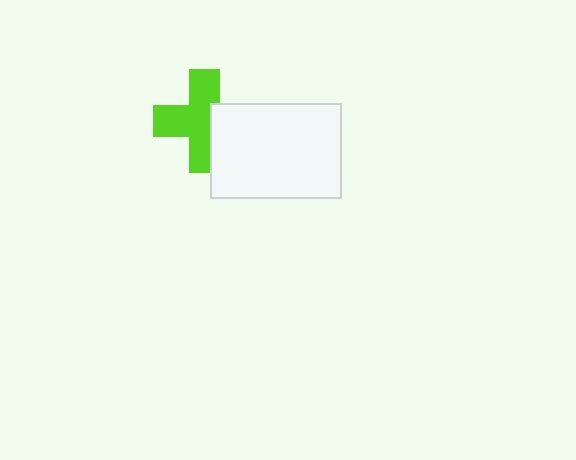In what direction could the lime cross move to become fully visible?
The lime cross could move left. That would shift it out from behind the white rectangle entirely.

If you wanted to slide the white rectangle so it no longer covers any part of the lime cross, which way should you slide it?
Slide it right — that is the most direct way to separate the two shapes.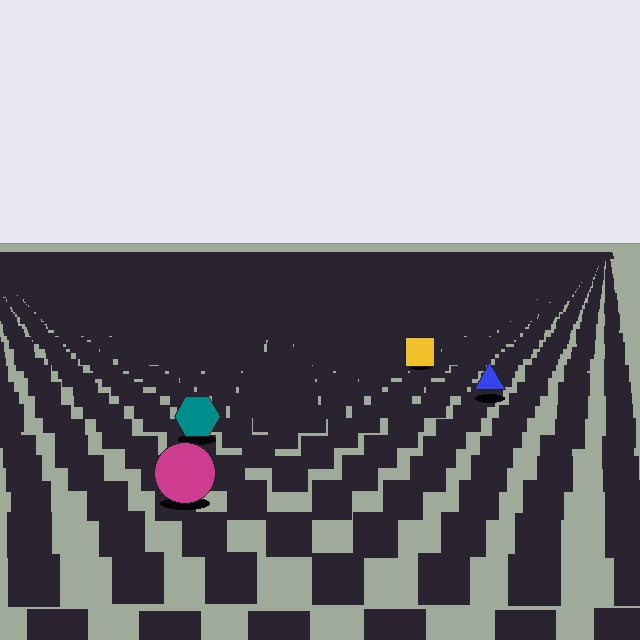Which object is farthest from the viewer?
The yellow square is farthest from the viewer. It appears smaller and the ground texture around it is denser.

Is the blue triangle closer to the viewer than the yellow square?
Yes. The blue triangle is closer — you can tell from the texture gradient: the ground texture is coarser near it.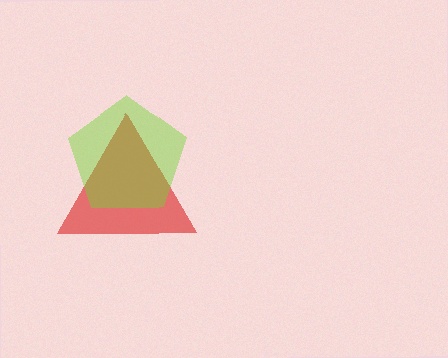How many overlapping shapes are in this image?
There are 2 overlapping shapes in the image.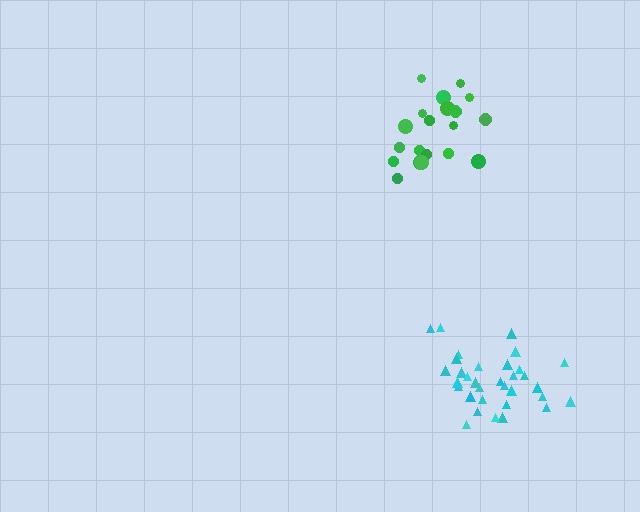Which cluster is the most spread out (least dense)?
Green.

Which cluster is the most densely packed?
Cyan.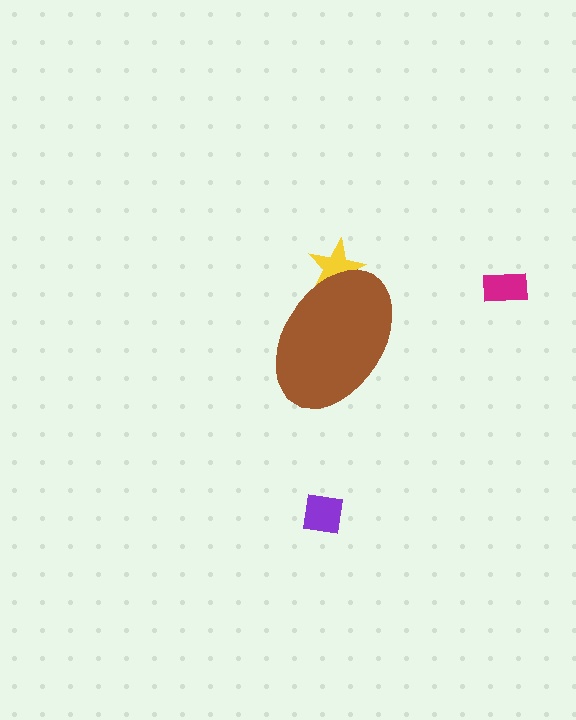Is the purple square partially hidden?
No, the purple square is fully visible.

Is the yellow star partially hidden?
Yes, the yellow star is partially hidden behind the brown ellipse.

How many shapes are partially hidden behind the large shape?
1 shape is partially hidden.